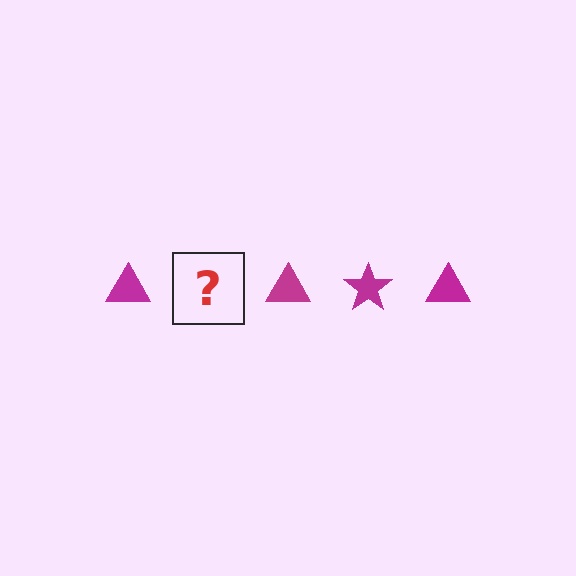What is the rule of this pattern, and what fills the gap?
The rule is that the pattern cycles through triangle, star shapes in magenta. The gap should be filled with a magenta star.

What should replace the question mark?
The question mark should be replaced with a magenta star.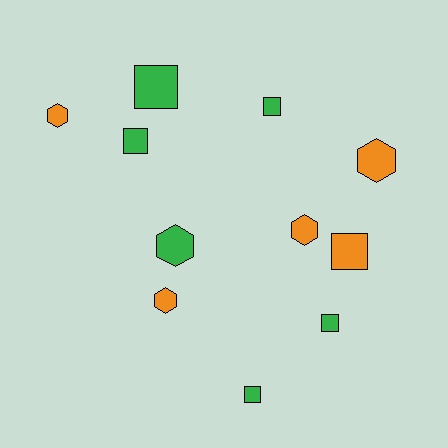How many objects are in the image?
There are 11 objects.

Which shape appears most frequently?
Square, with 6 objects.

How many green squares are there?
There are 5 green squares.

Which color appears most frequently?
Green, with 6 objects.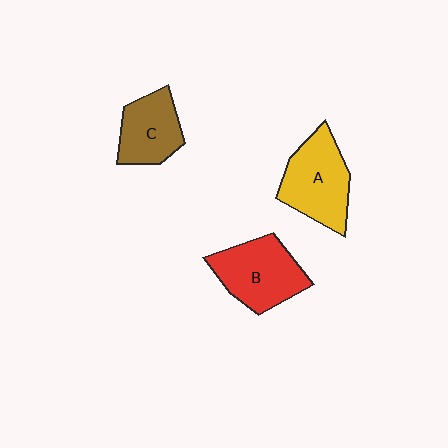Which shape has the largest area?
Shape A (yellow).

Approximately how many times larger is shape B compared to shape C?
Approximately 1.3 times.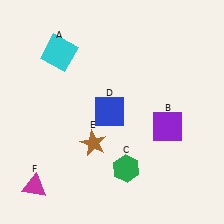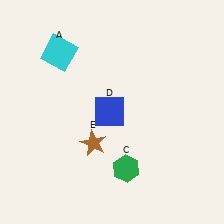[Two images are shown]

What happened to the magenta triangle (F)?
The magenta triangle (F) was removed in Image 2. It was in the bottom-left area of Image 1.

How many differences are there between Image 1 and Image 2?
There are 2 differences between the two images.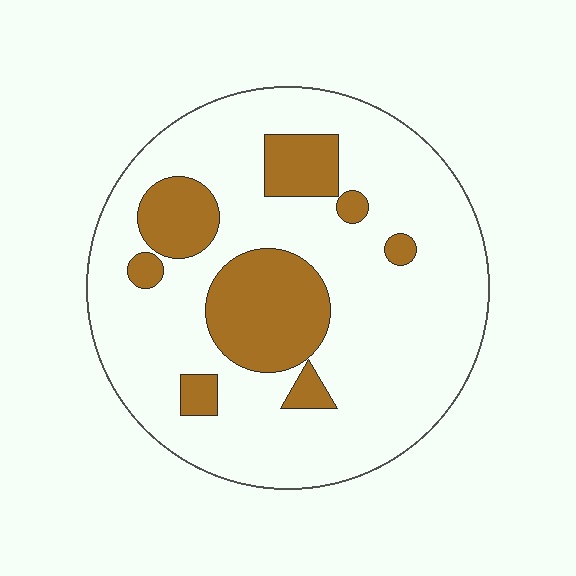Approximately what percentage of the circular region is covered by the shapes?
Approximately 20%.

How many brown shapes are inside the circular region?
8.